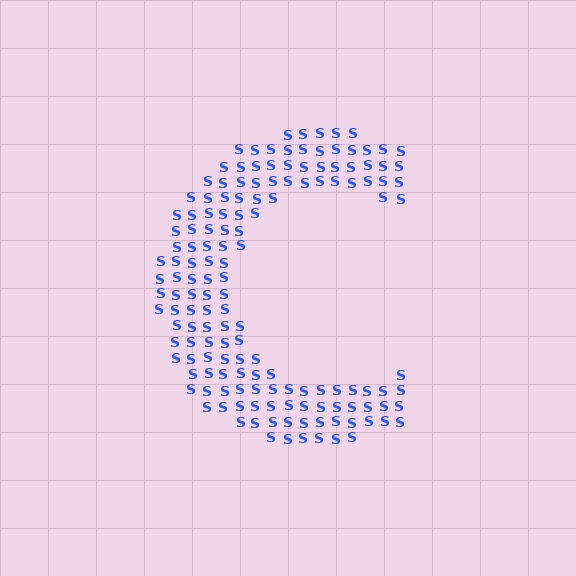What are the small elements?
The small elements are letter S's.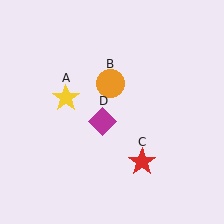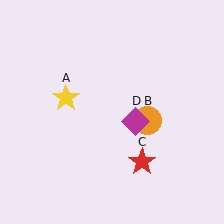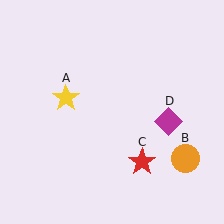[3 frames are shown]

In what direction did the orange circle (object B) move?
The orange circle (object B) moved down and to the right.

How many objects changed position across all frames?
2 objects changed position: orange circle (object B), magenta diamond (object D).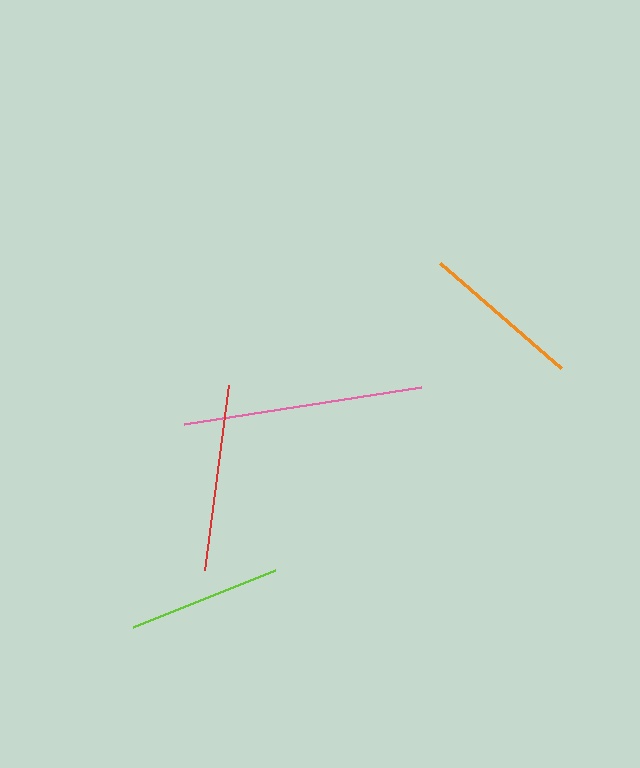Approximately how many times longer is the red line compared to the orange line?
The red line is approximately 1.2 times the length of the orange line.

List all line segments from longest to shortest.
From longest to shortest: pink, red, orange, lime.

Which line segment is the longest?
The pink line is the longest at approximately 239 pixels.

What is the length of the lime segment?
The lime segment is approximately 153 pixels long.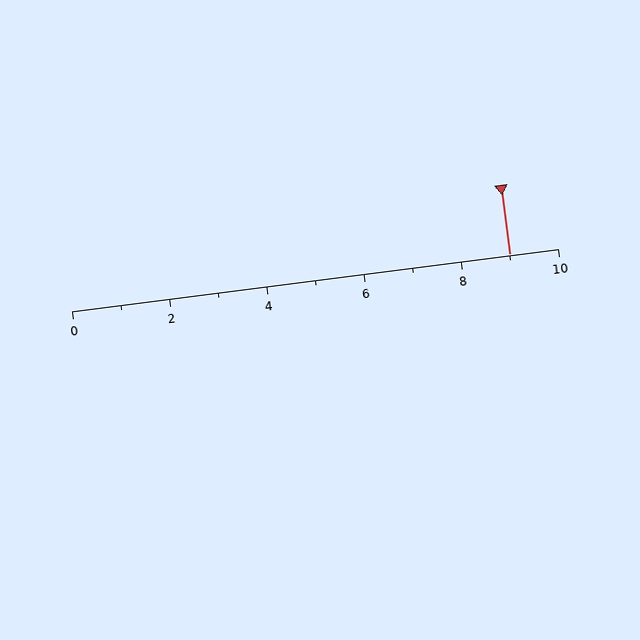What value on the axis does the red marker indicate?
The marker indicates approximately 9.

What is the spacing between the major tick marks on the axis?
The major ticks are spaced 2 apart.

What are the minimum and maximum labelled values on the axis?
The axis runs from 0 to 10.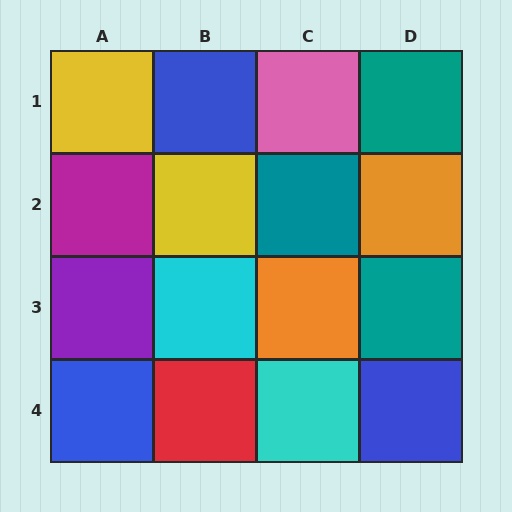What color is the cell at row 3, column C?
Orange.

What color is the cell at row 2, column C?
Teal.